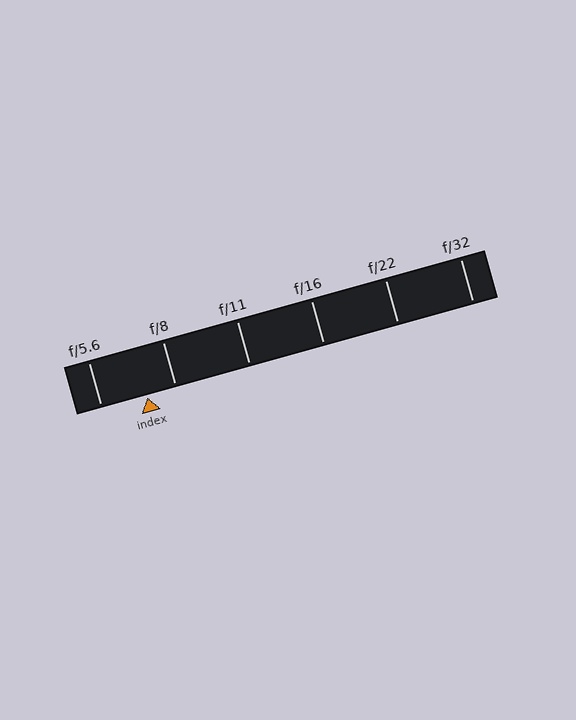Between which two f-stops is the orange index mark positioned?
The index mark is between f/5.6 and f/8.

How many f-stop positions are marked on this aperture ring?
There are 6 f-stop positions marked.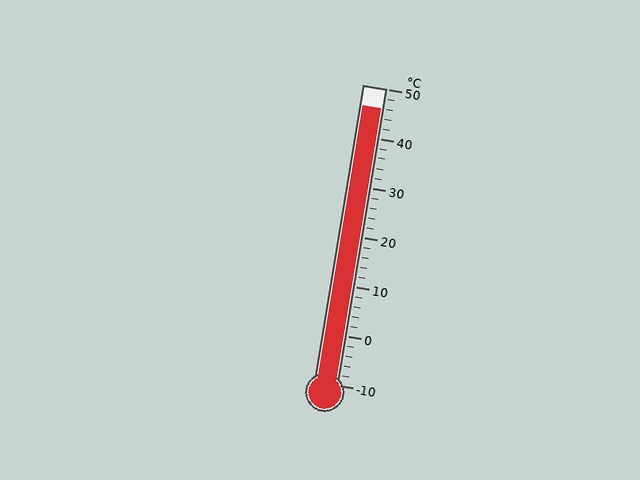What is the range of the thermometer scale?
The thermometer scale ranges from -10°C to 50°C.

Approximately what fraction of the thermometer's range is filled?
The thermometer is filled to approximately 95% of its range.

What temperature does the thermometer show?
The thermometer shows approximately 46°C.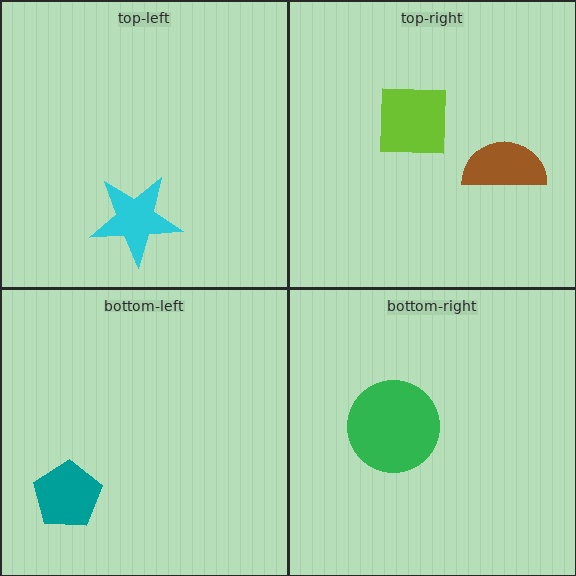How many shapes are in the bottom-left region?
1.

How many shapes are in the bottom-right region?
1.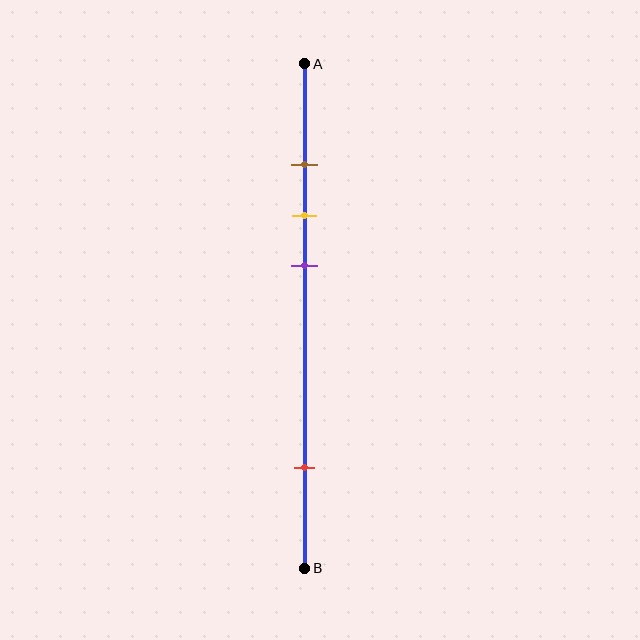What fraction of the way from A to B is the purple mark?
The purple mark is approximately 40% (0.4) of the way from A to B.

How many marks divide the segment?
There are 4 marks dividing the segment.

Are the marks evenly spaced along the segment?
No, the marks are not evenly spaced.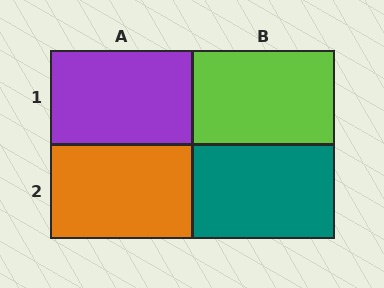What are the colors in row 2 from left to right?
Orange, teal.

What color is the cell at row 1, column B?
Lime.